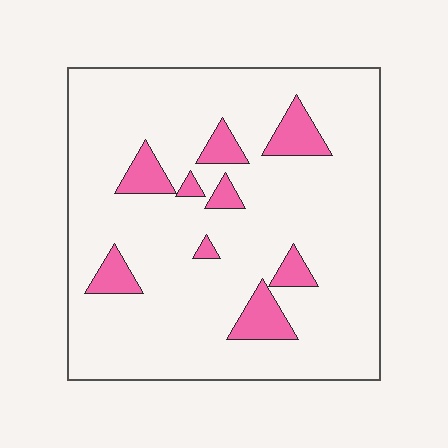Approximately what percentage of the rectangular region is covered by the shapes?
Approximately 10%.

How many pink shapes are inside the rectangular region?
9.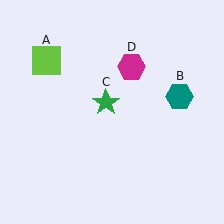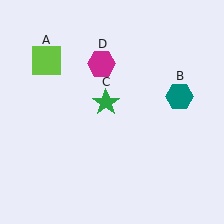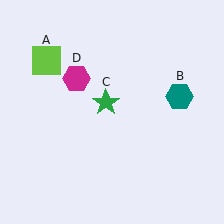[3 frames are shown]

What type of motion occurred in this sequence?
The magenta hexagon (object D) rotated counterclockwise around the center of the scene.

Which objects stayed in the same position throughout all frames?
Lime square (object A) and teal hexagon (object B) and green star (object C) remained stationary.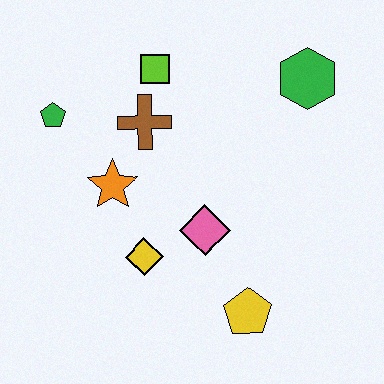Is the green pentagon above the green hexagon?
No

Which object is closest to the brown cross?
The lime square is closest to the brown cross.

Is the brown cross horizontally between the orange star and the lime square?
Yes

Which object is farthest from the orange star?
The green hexagon is farthest from the orange star.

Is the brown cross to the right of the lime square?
No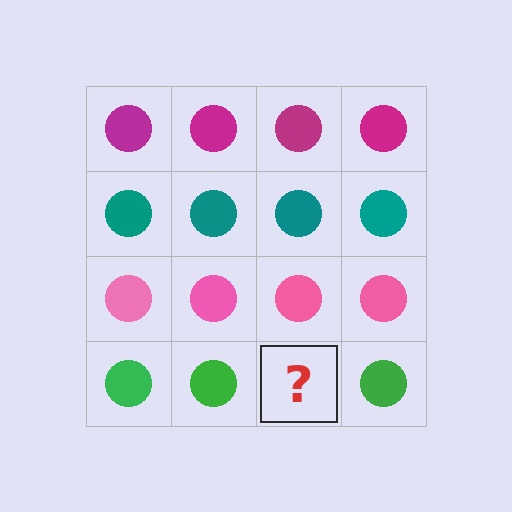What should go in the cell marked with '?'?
The missing cell should contain a green circle.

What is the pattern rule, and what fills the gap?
The rule is that each row has a consistent color. The gap should be filled with a green circle.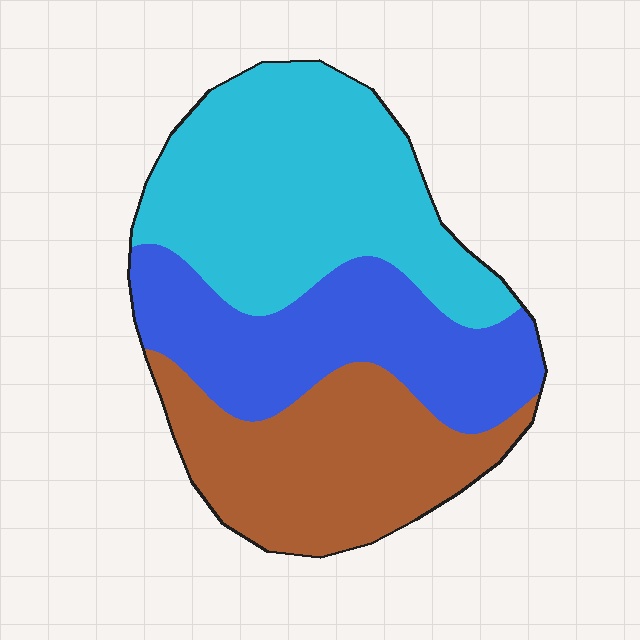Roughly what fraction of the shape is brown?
Brown takes up about one third (1/3) of the shape.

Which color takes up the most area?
Cyan, at roughly 40%.